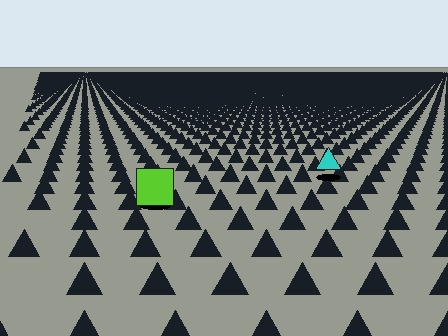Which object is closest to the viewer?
The lime square is closest. The texture marks near it are larger and more spread out.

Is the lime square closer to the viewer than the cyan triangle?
Yes. The lime square is closer — you can tell from the texture gradient: the ground texture is coarser near it.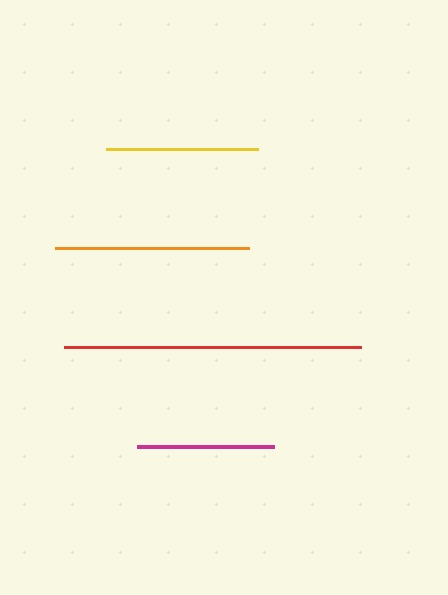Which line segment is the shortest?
The magenta line is the shortest at approximately 137 pixels.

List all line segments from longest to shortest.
From longest to shortest: red, orange, yellow, magenta.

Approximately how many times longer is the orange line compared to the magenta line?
The orange line is approximately 1.4 times the length of the magenta line.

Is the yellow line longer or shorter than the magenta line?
The yellow line is longer than the magenta line.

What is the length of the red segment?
The red segment is approximately 297 pixels long.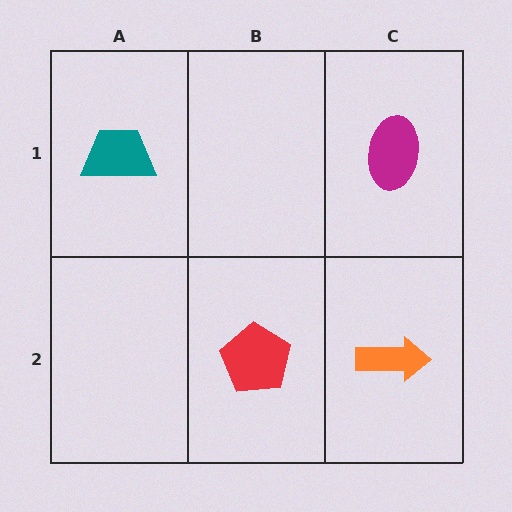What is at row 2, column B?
A red pentagon.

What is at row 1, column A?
A teal trapezoid.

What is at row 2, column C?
An orange arrow.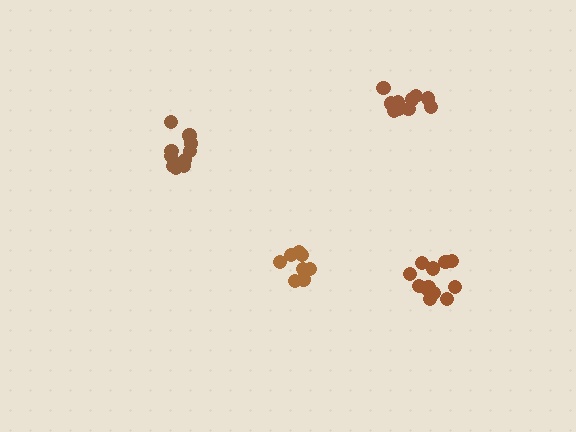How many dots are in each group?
Group 1: 8 dots, Group 2: 11 dots, Group 3: 11 dots, Group 4: 12 dots (42 total).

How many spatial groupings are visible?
There are 4 spatial groupings.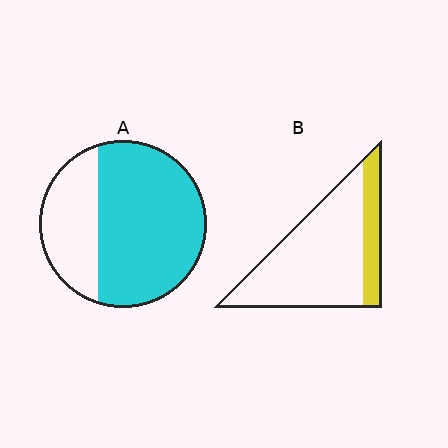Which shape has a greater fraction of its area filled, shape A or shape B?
Shape A.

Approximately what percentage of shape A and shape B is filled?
A is approximately 70% and B is approximately 20%.